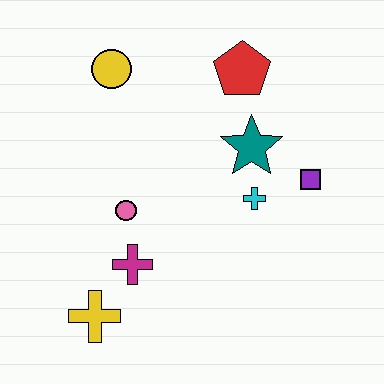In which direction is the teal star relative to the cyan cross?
The teal star is above the cyan cross.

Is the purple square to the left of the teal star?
No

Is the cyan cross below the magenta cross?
No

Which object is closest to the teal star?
The cyan cross is closest to the teal star.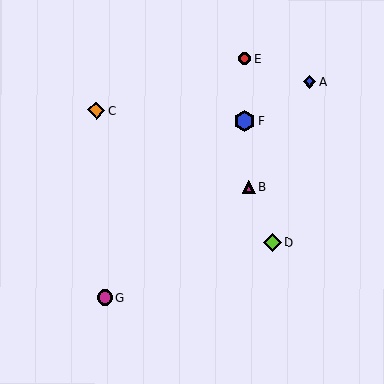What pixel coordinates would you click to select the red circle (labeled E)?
Click at (244, 59) to select the red circle E.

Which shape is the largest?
The blue hexagon (labeled F) is the largest.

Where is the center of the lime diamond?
The center of the lime diamond is at (272, 243).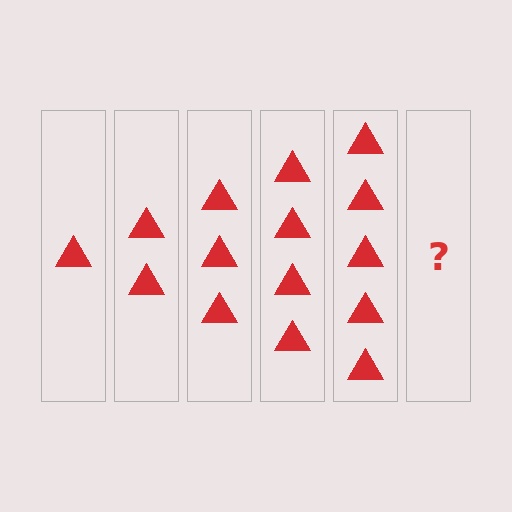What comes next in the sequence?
The next element should be 6 triangles.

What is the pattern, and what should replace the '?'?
The pattern is that each step adds one more triangle. The '?' should be 6 triangles.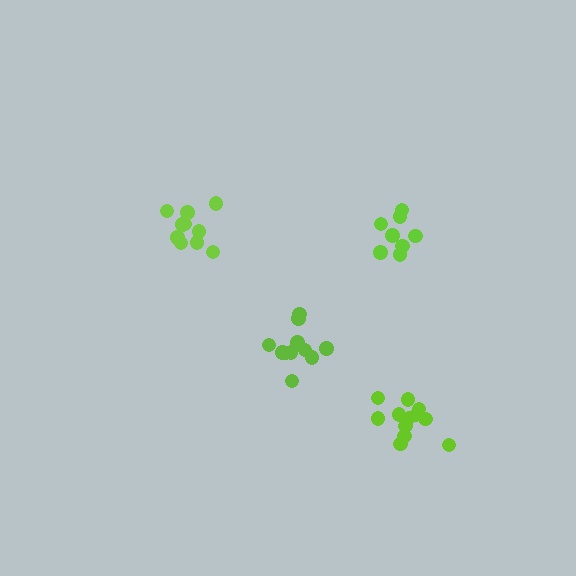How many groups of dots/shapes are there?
There are 4 groups.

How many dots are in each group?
Group 1: 8 dots, Group 2: 11 dots, Group 3: 10 dots, Group 4: 12 dots (41 total).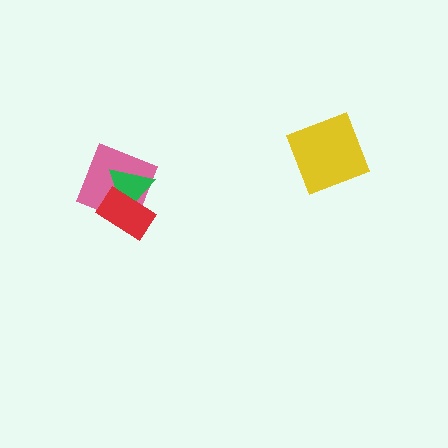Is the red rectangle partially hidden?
No, no other shape covers it.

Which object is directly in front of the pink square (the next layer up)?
The green triangle is directly in front of the pink square.